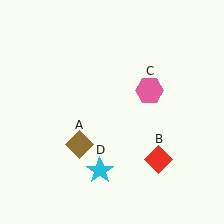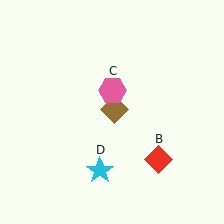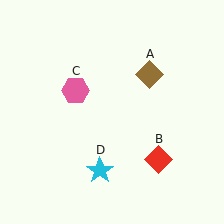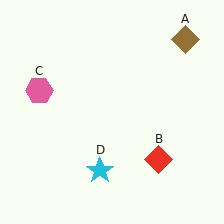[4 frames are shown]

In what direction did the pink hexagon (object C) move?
The pink hexagon (object C) moved left.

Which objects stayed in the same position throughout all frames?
Red diamond (object B) and cyan star (object D) remained stationary.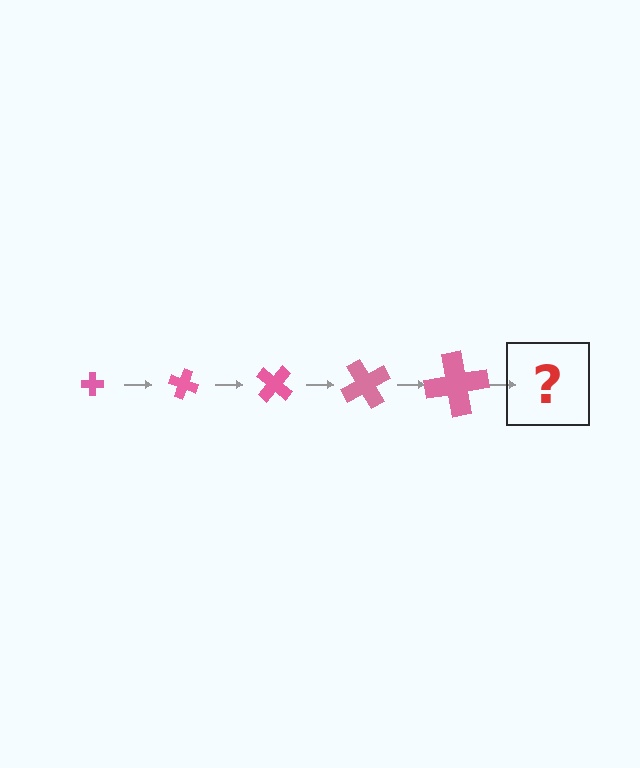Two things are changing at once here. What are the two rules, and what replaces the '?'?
The two rules are that the cross grows larger each step and it rotates 20 degrees each step. The '?' should be a cross, larger than the previous one and rotated 100 degrees from the start.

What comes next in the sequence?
The next element should be a cross, larger than the previous one and rotated 100 degrees from the start.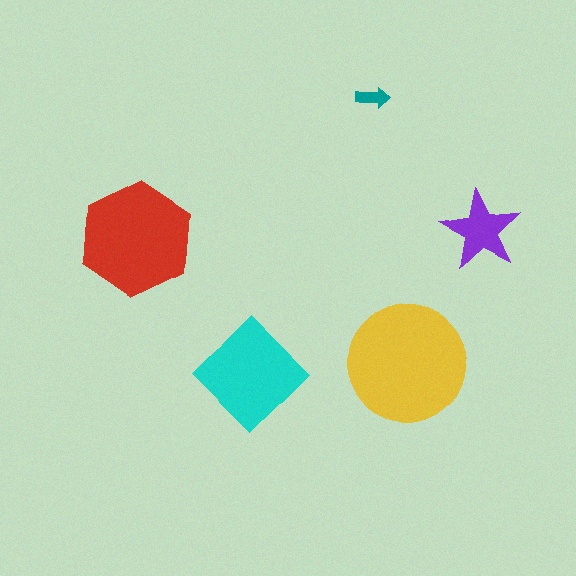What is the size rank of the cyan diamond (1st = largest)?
3rd.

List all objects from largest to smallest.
The yellow circle, the red hexagon, the cyan diamond, the purple star, the teal arrow.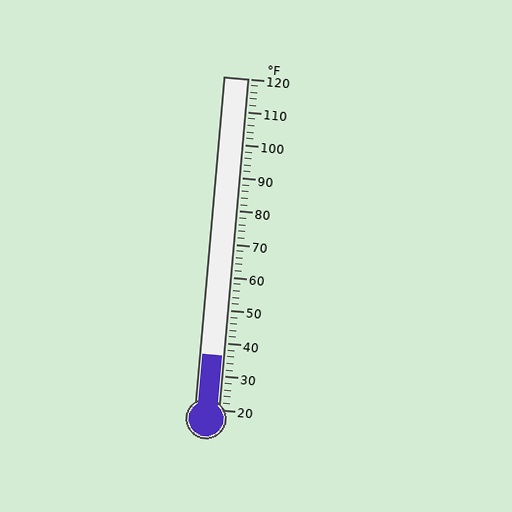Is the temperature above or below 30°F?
The temperature is above 30°F.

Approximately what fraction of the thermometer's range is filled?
The thermometer is filled to approximately 15% of its range.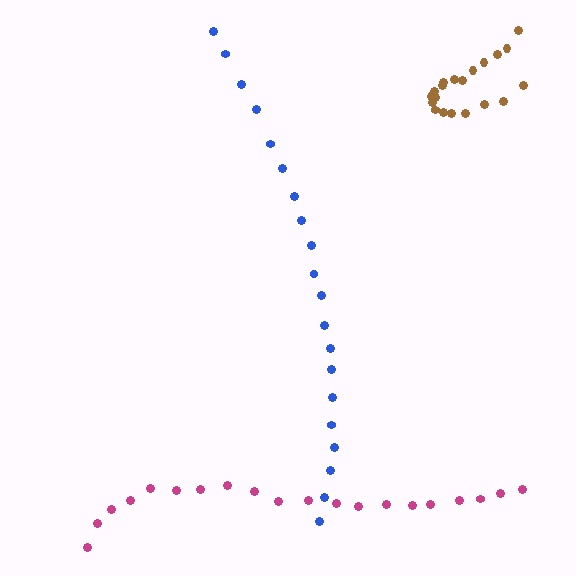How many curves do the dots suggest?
There are 3 distinct paths.